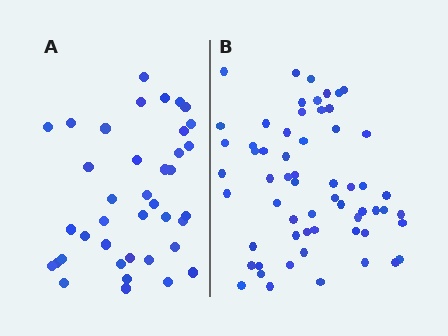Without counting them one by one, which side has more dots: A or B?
Region B (the right region) has more dots.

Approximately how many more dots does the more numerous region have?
Region B has approximately 20 more dots than region A.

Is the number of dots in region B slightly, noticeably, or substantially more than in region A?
Region B has substantially more. The ratio is roughly 1.5 to 1.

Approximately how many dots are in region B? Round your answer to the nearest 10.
About 60 dots.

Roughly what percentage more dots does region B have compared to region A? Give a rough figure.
About 55% more.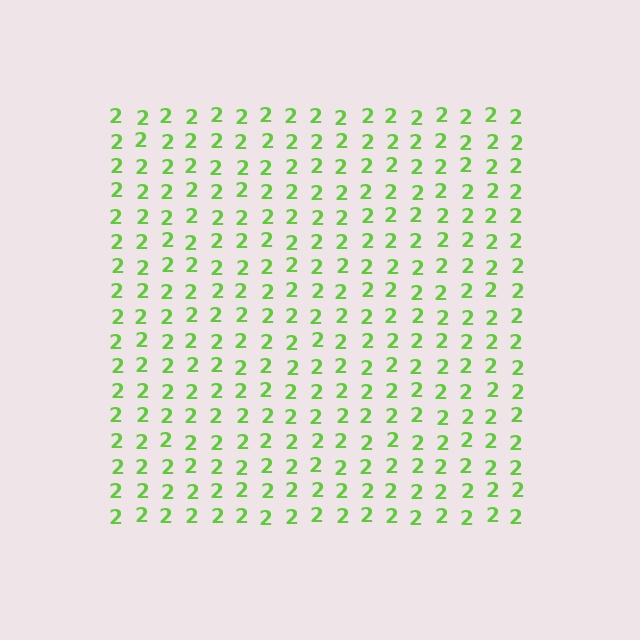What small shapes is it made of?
It is made of small digit 2's.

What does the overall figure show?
The overall figure shows a square.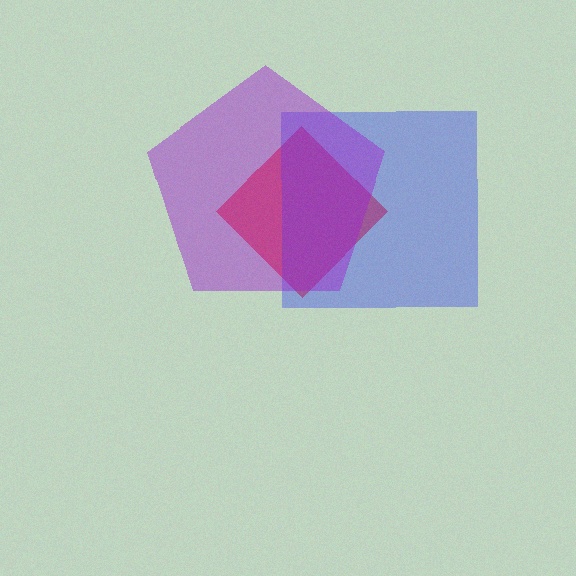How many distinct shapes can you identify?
There are 3 distinct shapes: a red diamond, a blue square, a purple pentagon.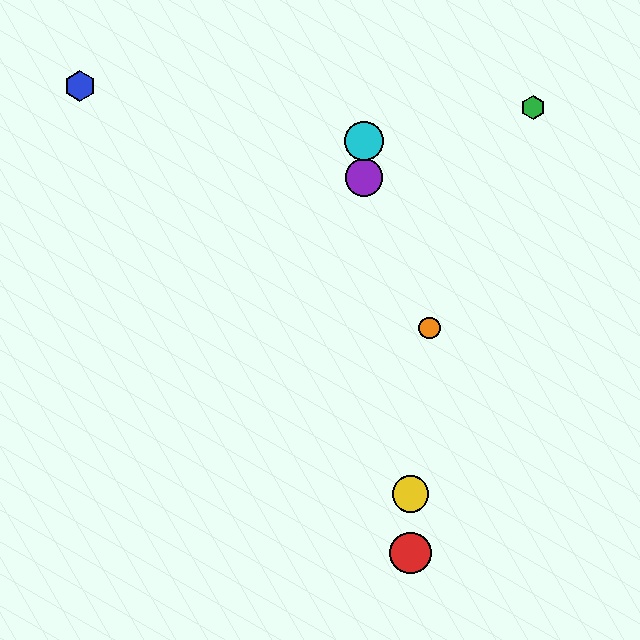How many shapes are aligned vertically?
2 shapes (the purple circle, the cyan circle) are aligned vertically.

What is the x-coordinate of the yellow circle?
The yellow circle is at x≈411.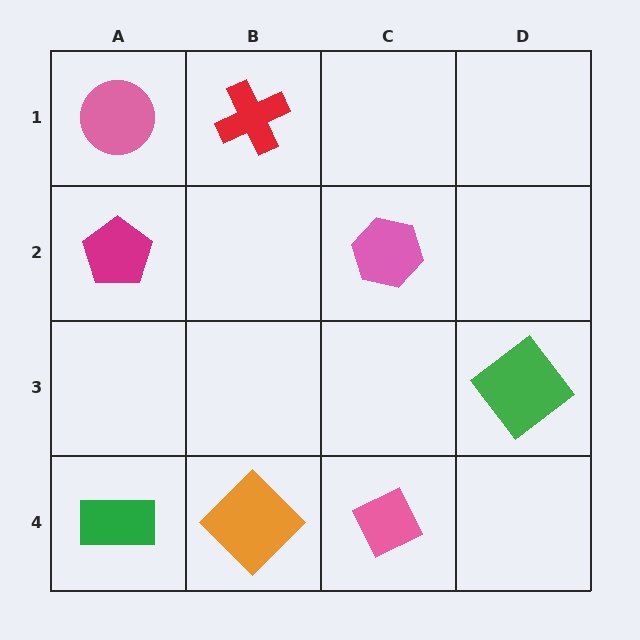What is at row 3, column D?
A green diamond.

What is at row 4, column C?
A pink diamond.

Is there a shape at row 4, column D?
No, that cell is empty.